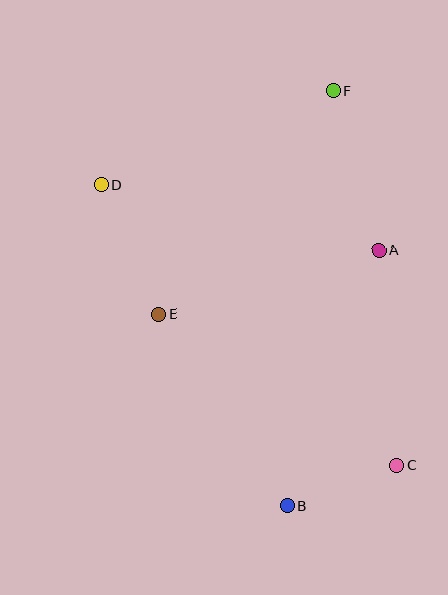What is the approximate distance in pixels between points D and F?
The distance between D and F is approximately 251 pixels.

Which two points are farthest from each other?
Points B and F are farthest from each other.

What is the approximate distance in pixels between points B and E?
The distance between B and E is approximately 231 pixels.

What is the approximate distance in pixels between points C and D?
The distance between C and D is approximately 407 pixels.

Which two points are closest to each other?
Points B and C are closest to each other.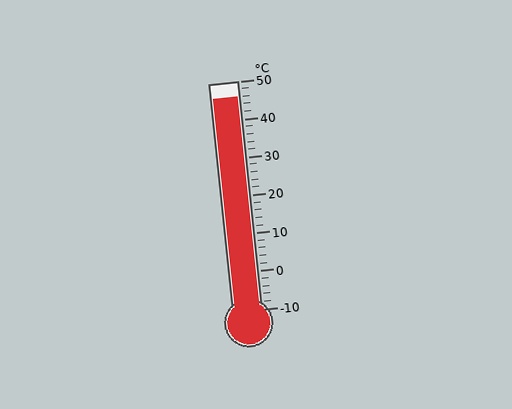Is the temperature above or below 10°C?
The temperature is above 10°C.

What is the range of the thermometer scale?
The thermometer scale ranges from -10°C to 50°C.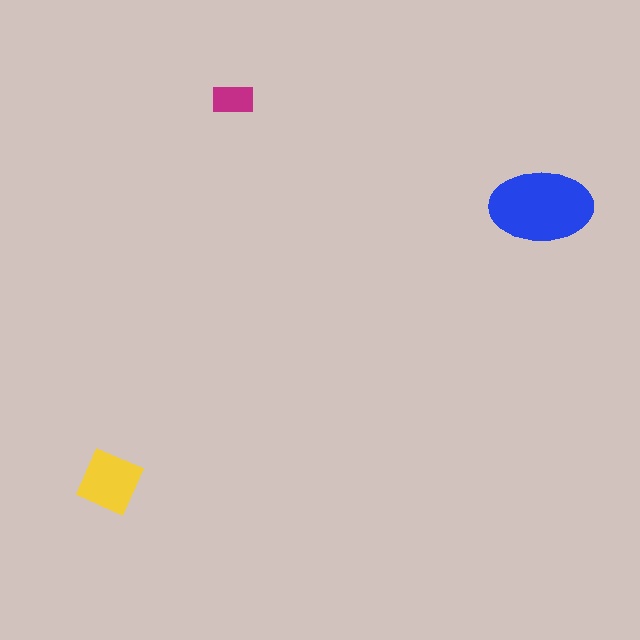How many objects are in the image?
There are 3 objects in the image.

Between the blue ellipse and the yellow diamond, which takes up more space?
The blue ellipse.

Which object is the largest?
The blue ellipse.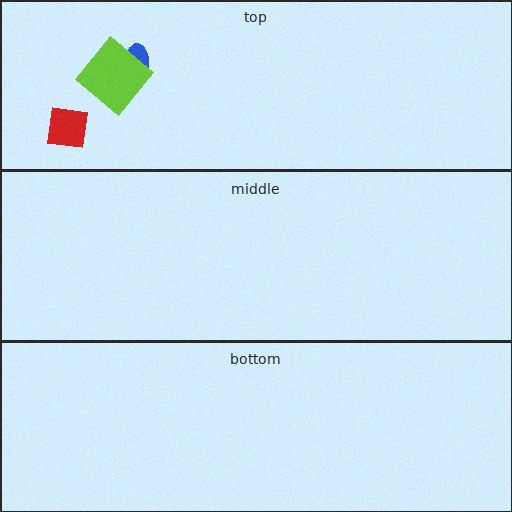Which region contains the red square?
The top region.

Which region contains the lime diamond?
The top region.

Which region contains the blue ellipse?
The top region.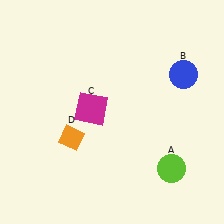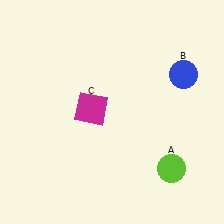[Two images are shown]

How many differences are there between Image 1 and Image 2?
There is 1 difference between the two images.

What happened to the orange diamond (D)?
The orange diamond (D) was removed in Image 2. It was in the bottom-left area of Image 1.